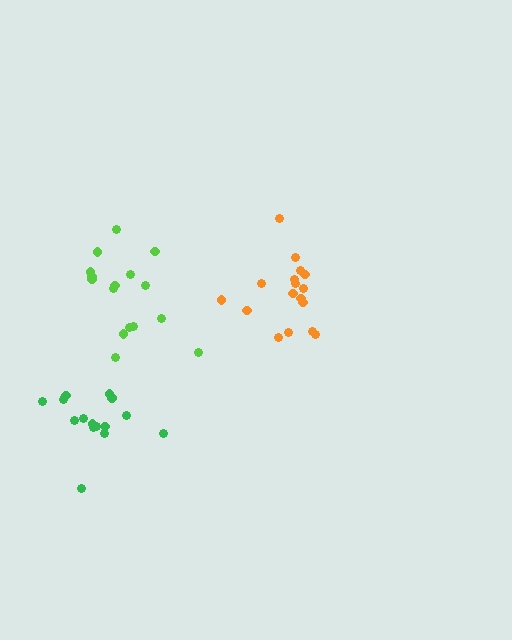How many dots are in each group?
Group 1: 17 dots, Group 2: 15 dots, Group 3: 16 dots (48 total).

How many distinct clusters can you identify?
There are 3 distinct clusters.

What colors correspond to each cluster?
The clusters are colored: orange, green, lime.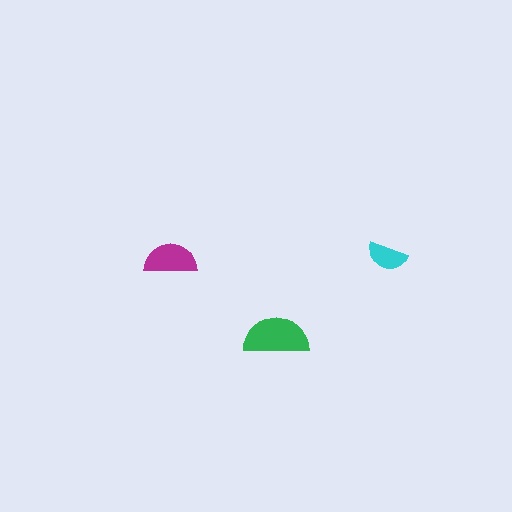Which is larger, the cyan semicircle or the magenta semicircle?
The magenta one.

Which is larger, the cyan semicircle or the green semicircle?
The green one.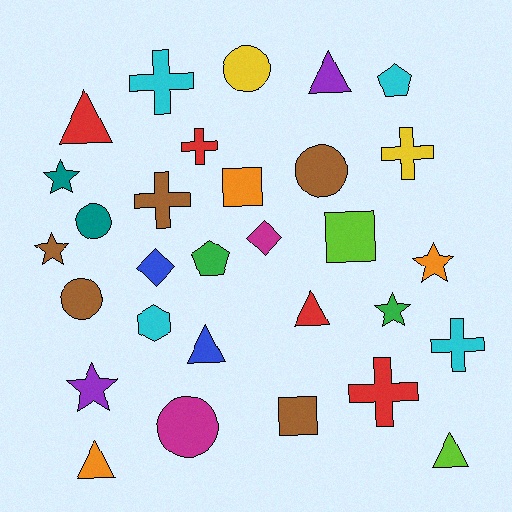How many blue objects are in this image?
There are 2 blue objects.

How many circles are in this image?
There are 5 circles.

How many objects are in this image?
There are 30 objects.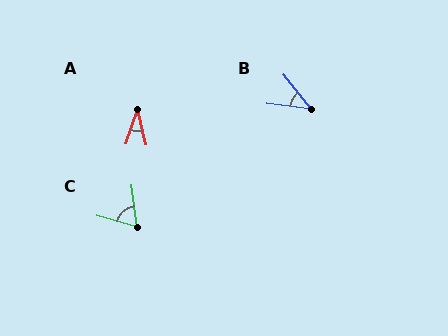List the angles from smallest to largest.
A (32°), B (45°), C (67°).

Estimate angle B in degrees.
Approximately 45 degrees.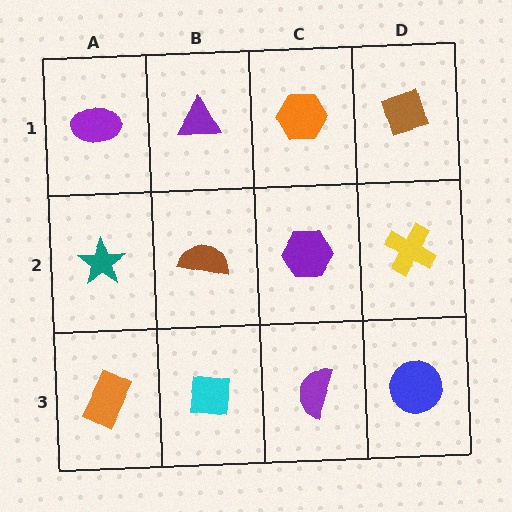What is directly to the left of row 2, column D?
A purple hexagon.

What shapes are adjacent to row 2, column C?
An orange hexagon (row 1, column C), a purple semicircle (row 3, column C), a brown semicircle (row 2, column B), a yellow cross (row 2, column D).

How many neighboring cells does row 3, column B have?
3.